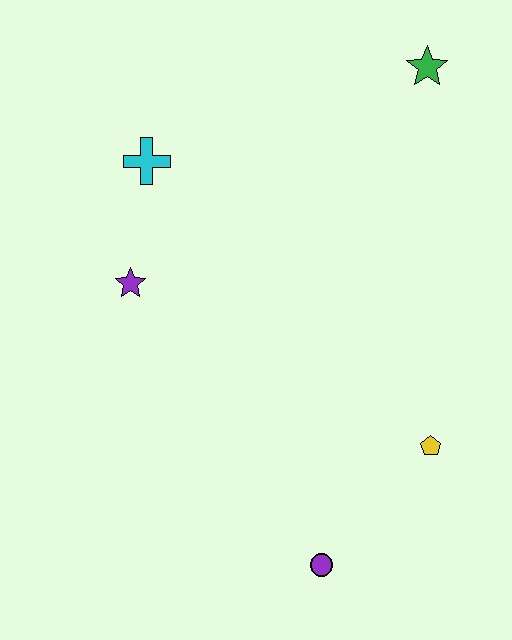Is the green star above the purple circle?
Yes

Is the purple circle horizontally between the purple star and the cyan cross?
No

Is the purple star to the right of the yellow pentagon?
No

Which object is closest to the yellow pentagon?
The purple circle is closest to the yellow pentagon.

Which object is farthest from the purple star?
The green star is farthest from the purple star.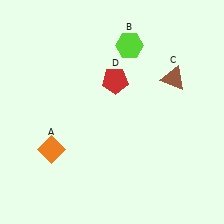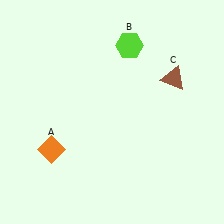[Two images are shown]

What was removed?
The red pentagon (D) was removed in Image 2.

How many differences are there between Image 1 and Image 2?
There is 1 difference between the two images.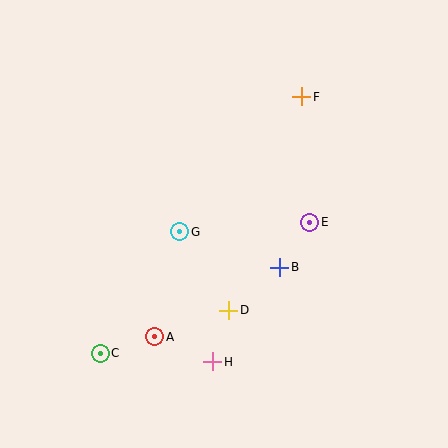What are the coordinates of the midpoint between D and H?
The midpoint between D and H is at (221, 336).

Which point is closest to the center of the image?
Point G at (180, 232) is closest to the center.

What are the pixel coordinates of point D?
Point D is at (229, 310).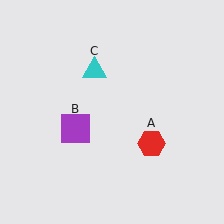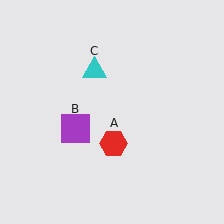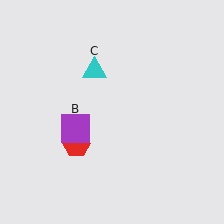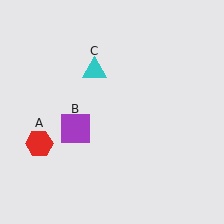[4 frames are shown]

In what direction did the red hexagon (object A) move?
The red hexagon (object A) moved left.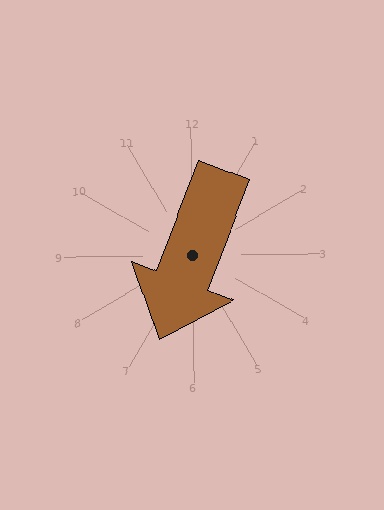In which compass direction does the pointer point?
South.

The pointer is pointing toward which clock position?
Roughly 7 o'clock.